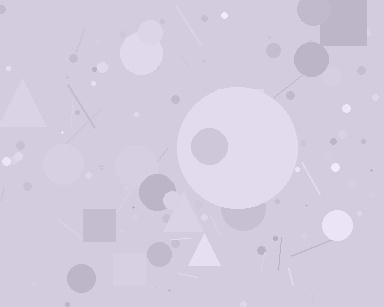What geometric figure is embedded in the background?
A circle is embedded in the background.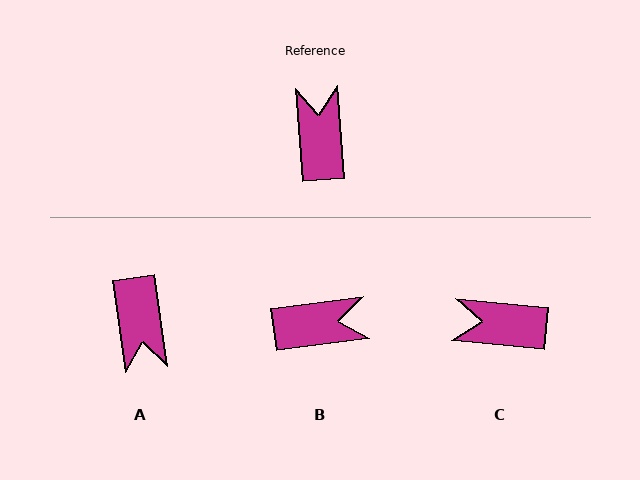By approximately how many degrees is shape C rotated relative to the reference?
Approximately 81 degrees counter-clockwise.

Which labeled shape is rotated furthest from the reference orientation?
A, about 176 degrees away.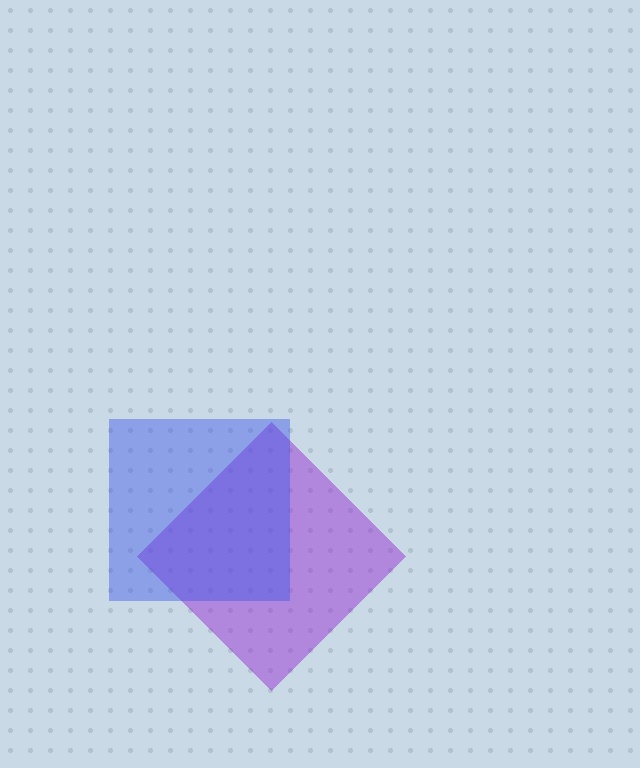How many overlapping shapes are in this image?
There are 2 overlapping shapes in the image.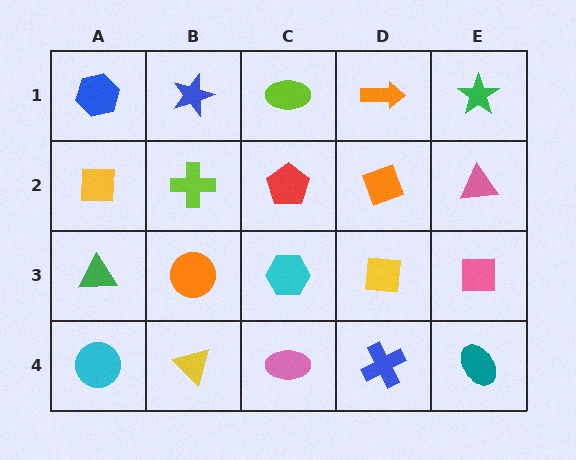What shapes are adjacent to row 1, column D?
An orange diamond (row 2, column D), a lime ellipse (row 1, column C), a green star (row 1, column E).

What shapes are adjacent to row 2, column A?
A blue hexagon (row 1, column A), a green triangle (row 3, column A), a lime cross (row 2, column B).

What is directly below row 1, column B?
A lime cross.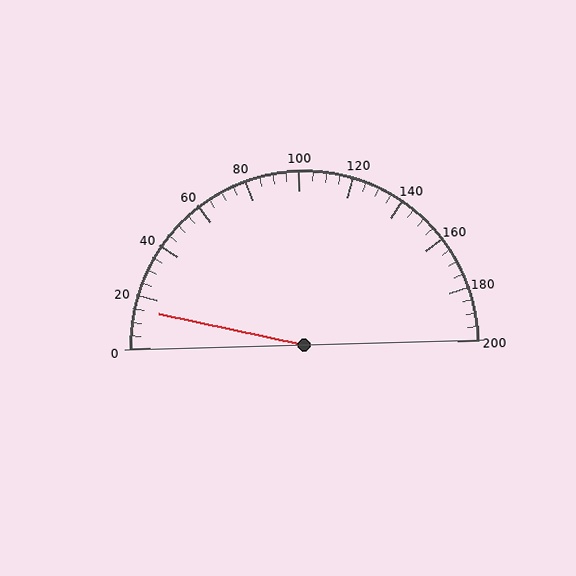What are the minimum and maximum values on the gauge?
The gauge ranges from 0 to 200.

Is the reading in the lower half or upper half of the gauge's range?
The reading is in the lower half of the range (0 to 200).